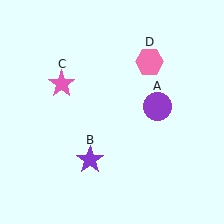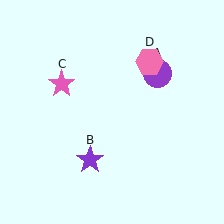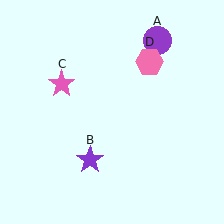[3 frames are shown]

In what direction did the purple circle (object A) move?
The purple circle (object A) moved up.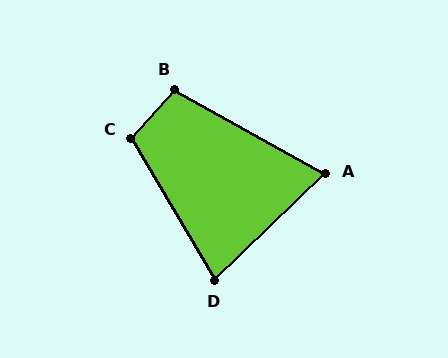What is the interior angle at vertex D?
Approximately 77 degrees (acute).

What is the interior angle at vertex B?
Approximately 103 degrees (obtuse).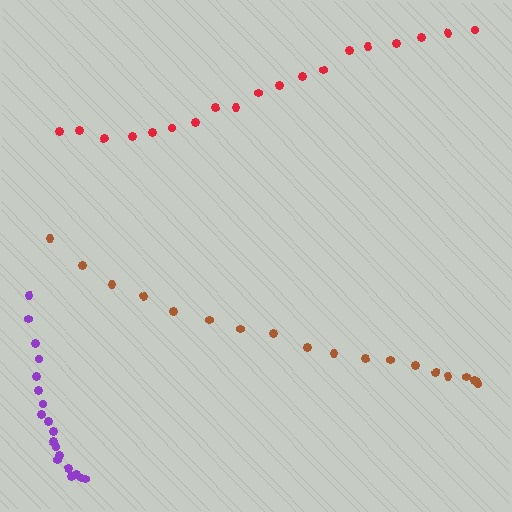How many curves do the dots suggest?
There are 3 distinct paths.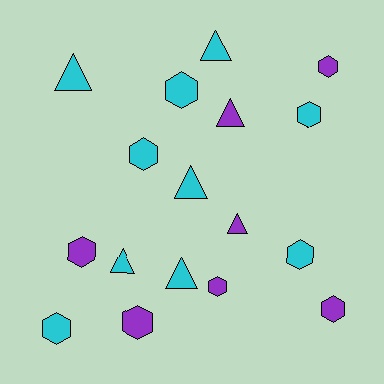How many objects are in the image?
There are 17 objects.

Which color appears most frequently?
Cyan, with 10 objects.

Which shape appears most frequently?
Hexagon, with 10 objects.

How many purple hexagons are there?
There are 5 purple hexagons.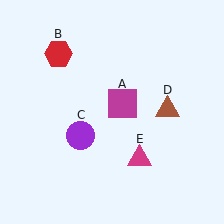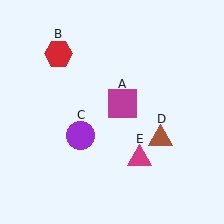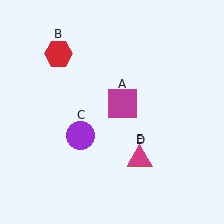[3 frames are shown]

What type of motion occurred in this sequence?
The brown triangle (object D) rotated clockwise around the center of the scene.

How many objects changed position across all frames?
1 object changed position: brown triangle (object D).